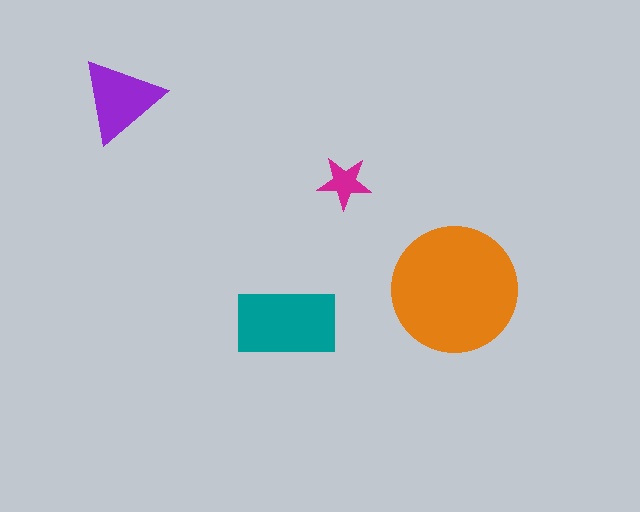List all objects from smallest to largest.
The magenta star, the purple triangle, the teal rectangle, the orange circle.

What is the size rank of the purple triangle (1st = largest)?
3rd.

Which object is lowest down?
The teal rectangle is bottommost.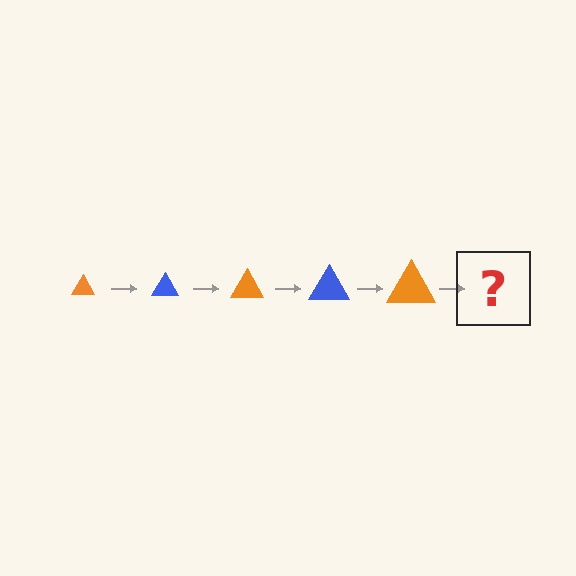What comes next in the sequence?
The next element should be a blue triangle, larger than the previous one.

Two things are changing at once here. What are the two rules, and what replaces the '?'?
The two rules are that the triangle grows larger each step and the color cycles through orange and blue. The '?' should be a blue triangle, larger than the previous one.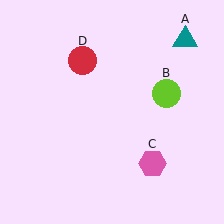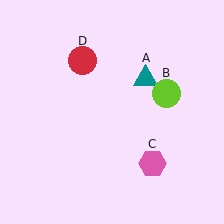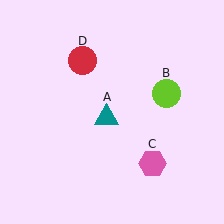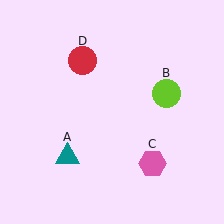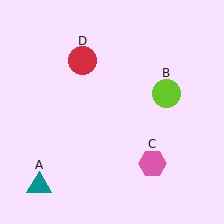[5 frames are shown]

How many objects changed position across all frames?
1 object changed position: teal triangle (object A).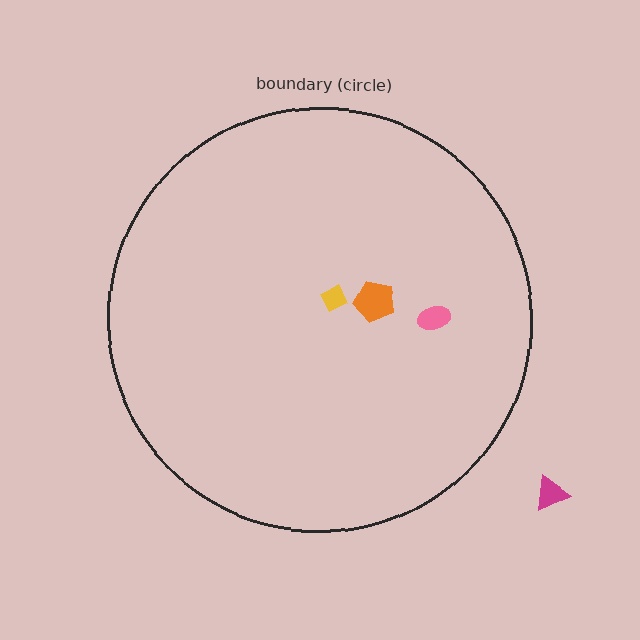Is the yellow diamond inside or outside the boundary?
Inside.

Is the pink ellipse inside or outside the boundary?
Inside.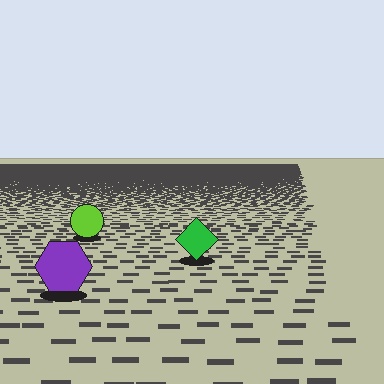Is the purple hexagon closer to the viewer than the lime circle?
Yes. The purple hexagon is closer — you can tell from the texture gradient: the ground texture is coarser near it.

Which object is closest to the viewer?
The purple hexagon is closest. The texture marks near it are larger and more spread out.